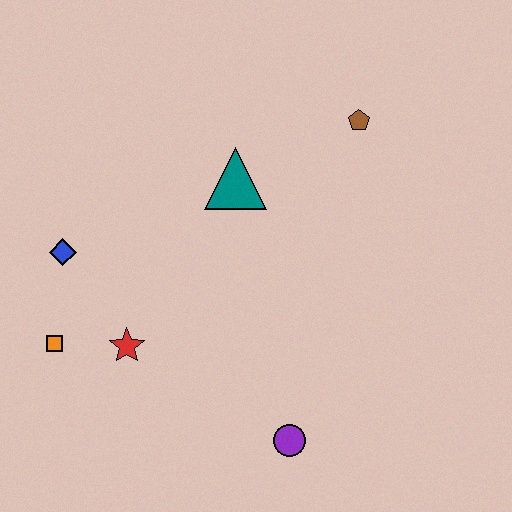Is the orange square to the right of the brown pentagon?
No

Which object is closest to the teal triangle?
The brown pentagon is closest to the teal triangle.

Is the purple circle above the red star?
No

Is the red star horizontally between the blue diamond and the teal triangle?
Yes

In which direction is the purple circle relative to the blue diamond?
The purple circle is to the right of the blue diamond.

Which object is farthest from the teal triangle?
The purple circle is farthest from the teal triangle.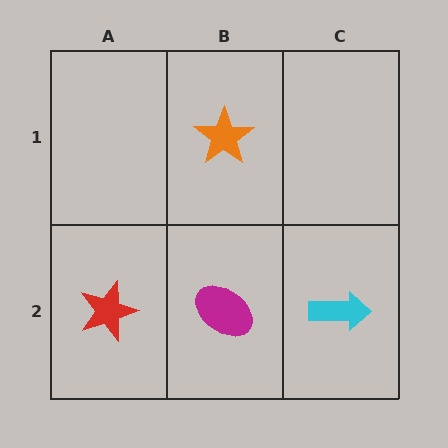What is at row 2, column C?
A cyan arrow.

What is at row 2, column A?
A red star.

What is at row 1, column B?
An orange star.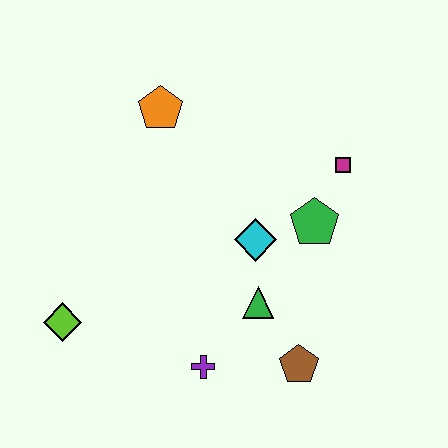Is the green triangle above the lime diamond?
Yes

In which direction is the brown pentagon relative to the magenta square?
The brown pentagon is below the magenta square.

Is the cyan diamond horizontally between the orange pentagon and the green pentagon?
Yes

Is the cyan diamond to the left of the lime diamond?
No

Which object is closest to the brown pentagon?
The green triangle is closest to the brown pentagon.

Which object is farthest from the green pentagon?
The lime diamond is farthest from the green pentagon.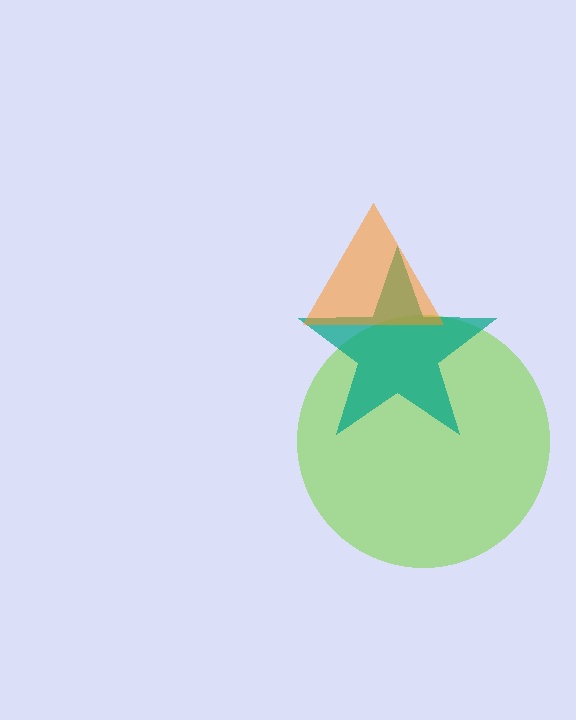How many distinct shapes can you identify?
There are 3 distinct shapes: a lime circle, a teal star, an orange triangle.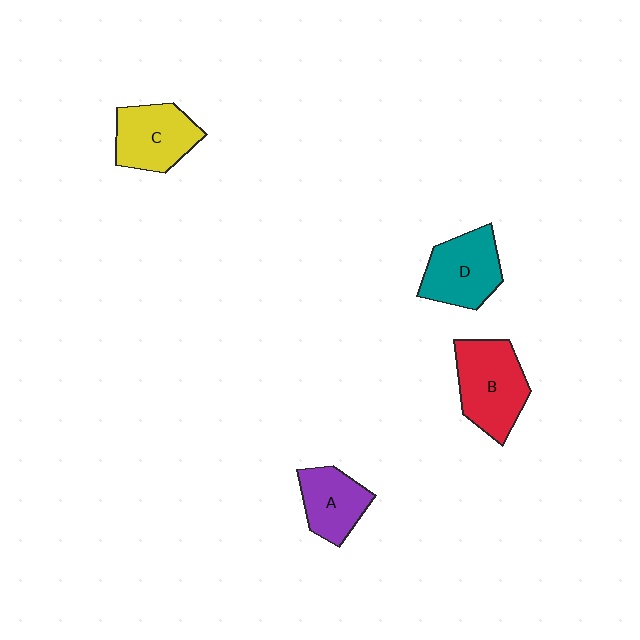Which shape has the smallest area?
Shape A (purple).